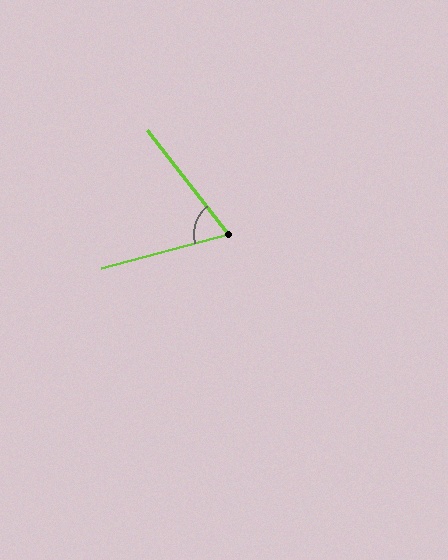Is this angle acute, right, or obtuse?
It is acute.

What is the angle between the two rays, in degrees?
Approximately 67 degrees.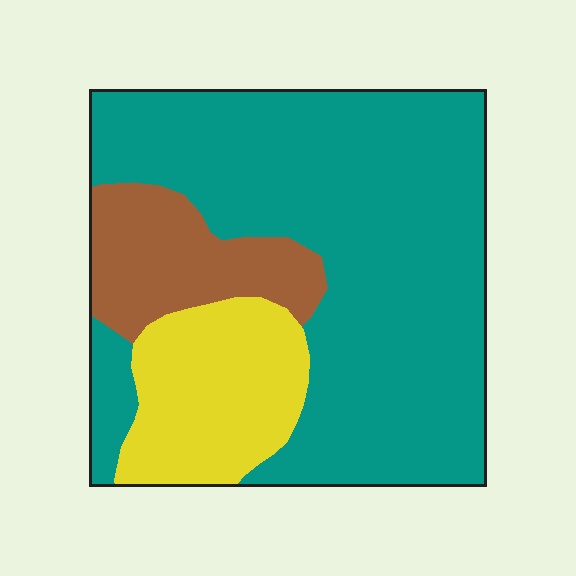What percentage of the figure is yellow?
Yellow takes up between a sixth and a third of the figure.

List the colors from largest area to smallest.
From largest to smallest: teal, yellow, brown.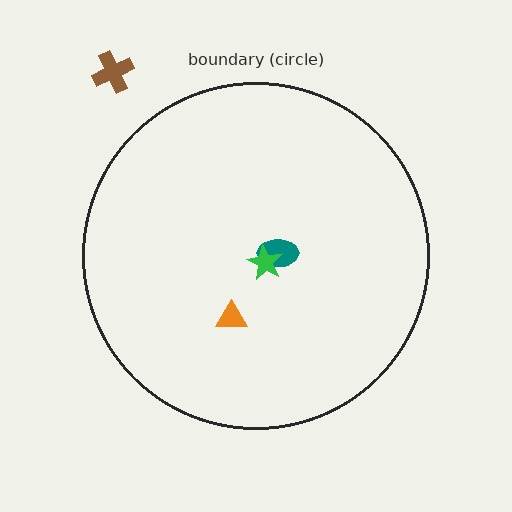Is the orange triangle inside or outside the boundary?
Inside.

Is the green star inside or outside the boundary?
Inside.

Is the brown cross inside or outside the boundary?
Outside.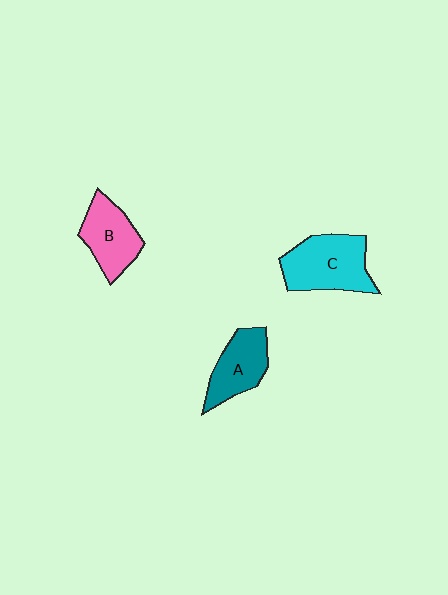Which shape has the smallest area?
Shape A (teal).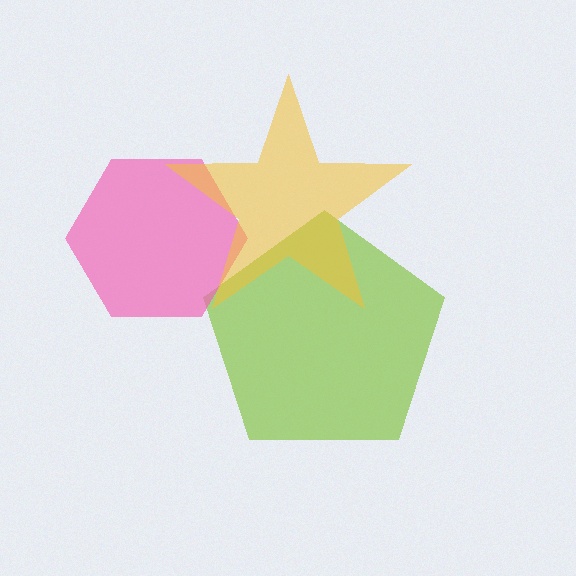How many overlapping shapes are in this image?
There are 3 overlapping shapes in the image.